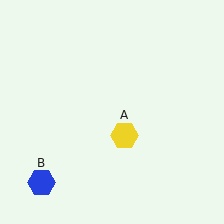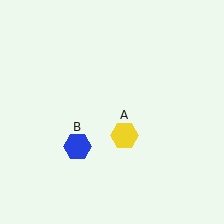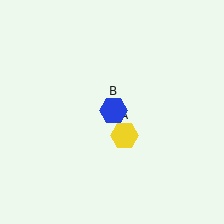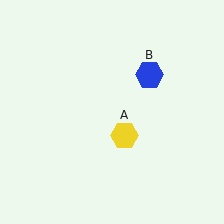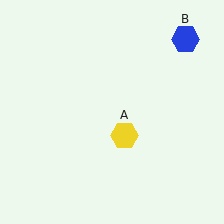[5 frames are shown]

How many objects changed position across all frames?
1 object changed position: blue hexagon (object B).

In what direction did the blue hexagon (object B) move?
The blue hexagon (object B) moved up and to the right.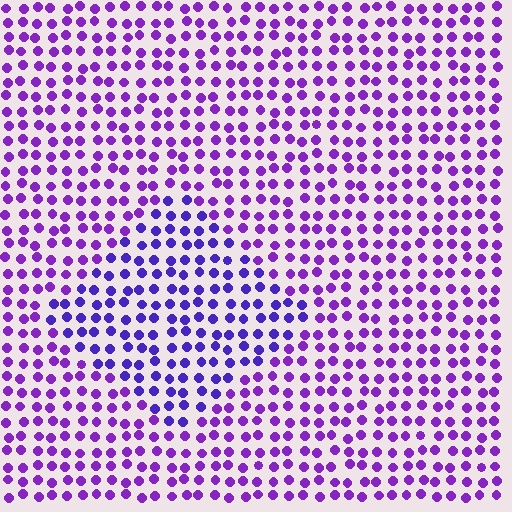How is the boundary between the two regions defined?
The boundary is defined purely by a slight shift in hue (about 24 degrees). Spacing, size, and orientation are identical on both sides.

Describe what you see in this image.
The image is filled with small purple elements in a uniform arrangement. A diamond-shaped region is visible where the elements are tinted to a slightly different hue, forming a subtle color boundary.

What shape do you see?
I see a diamond.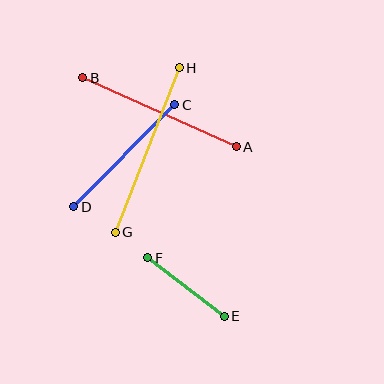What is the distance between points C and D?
The distance is approximately 144 pixels.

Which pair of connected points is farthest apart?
Points G and H are farthest apart.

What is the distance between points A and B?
The distance is approximately 169 pixels.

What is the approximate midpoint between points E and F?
The midpoint is at approximately (186, 287) pixels.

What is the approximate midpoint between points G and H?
The midpoint is at approximately (147, 150) pixels.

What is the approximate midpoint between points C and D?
The midpoint is at approximately (124, 156) pixels.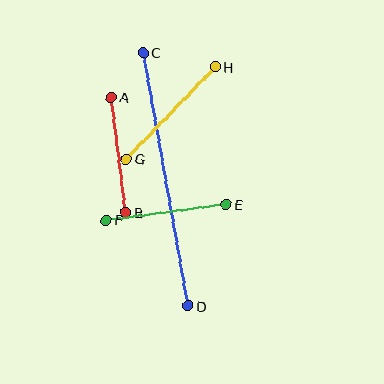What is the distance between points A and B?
The distance is approximately 116 pixels.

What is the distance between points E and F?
The distance is approximately 121 pixels.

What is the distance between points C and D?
The distance is approximately 257 pixels.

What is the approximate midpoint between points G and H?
The midpoint is at approximately (171, 113) pixels.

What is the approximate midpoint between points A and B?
The midpoint is at approximately (119, 155) pixels.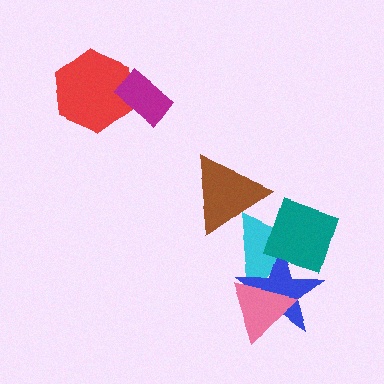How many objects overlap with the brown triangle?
1 object overlaps with the brown triangle.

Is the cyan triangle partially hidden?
Yes, it is partially covered by another shape.